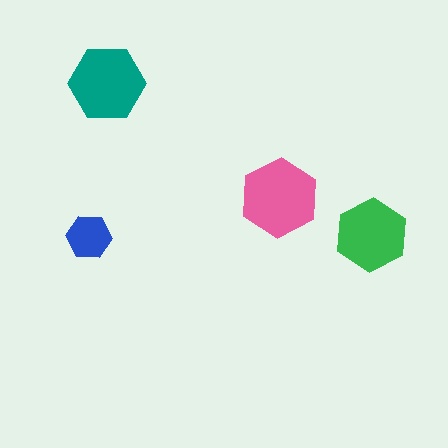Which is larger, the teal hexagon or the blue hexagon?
The teal one.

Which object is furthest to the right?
The green hexagon is rightmost.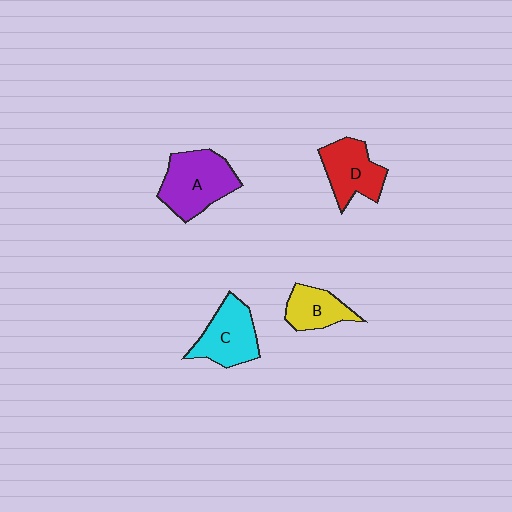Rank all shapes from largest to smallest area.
From largest to smallest: A (purple), C (cyan), D (red), B (yellow).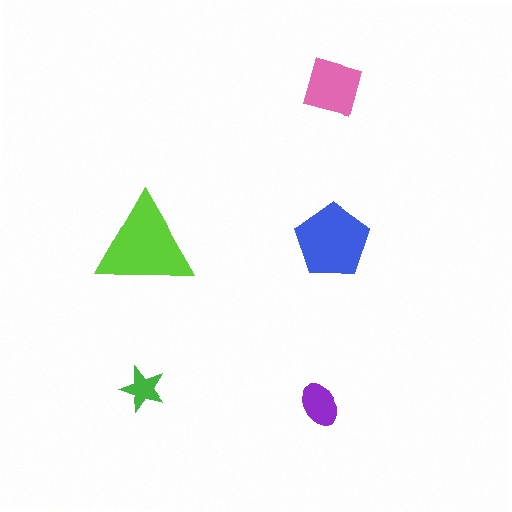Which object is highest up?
The pink diamond is topmost.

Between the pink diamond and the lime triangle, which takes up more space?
The lime triangle.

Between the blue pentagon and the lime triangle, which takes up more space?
The lime triangle.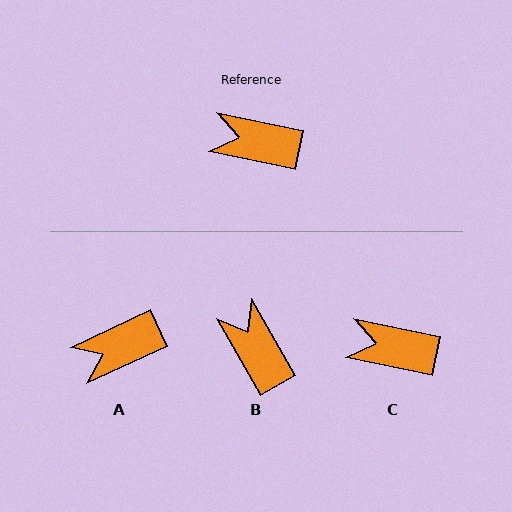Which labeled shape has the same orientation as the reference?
C.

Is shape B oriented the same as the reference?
No, it is off by about 48 degrees.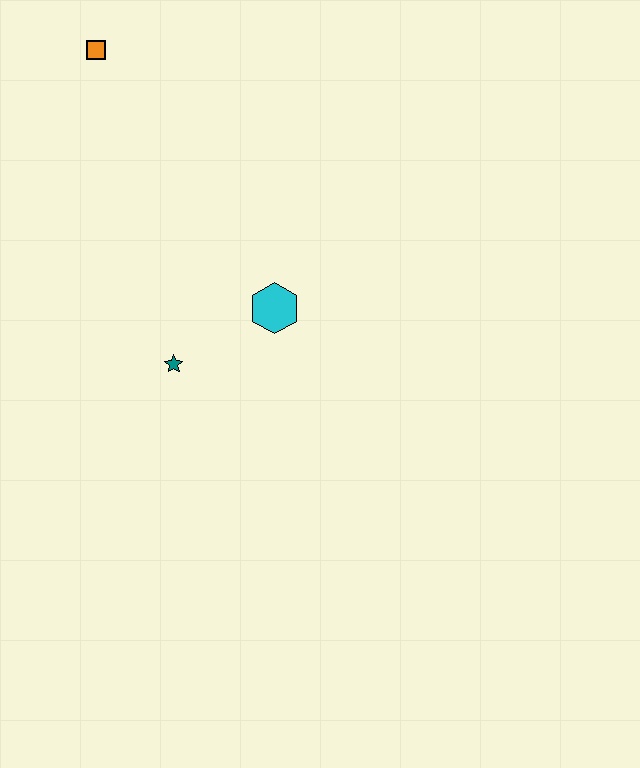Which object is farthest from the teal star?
The orange square is farthest from the teal star.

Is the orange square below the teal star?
No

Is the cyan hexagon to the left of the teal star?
No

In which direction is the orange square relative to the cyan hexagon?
The orange square is above the cyan hexagon.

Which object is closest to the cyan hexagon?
The teal star is closest to the cyan hexagon.